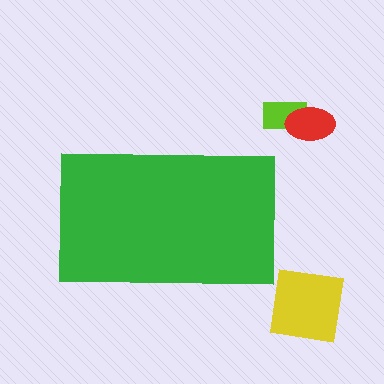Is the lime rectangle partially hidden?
No, the lime rectangle is fully visible.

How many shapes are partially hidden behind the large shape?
0 shapes are partially hidden.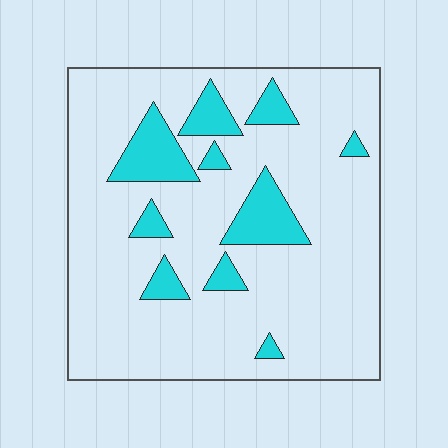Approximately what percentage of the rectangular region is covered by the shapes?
Approximately 15%.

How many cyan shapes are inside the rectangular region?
10.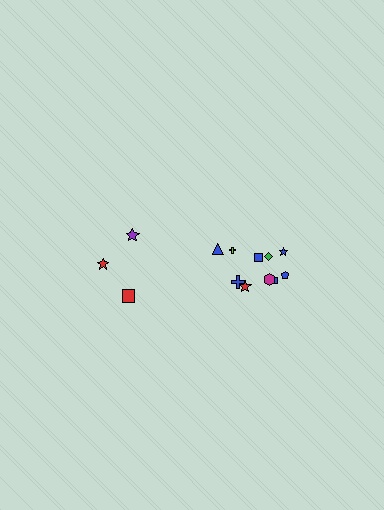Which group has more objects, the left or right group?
The right group.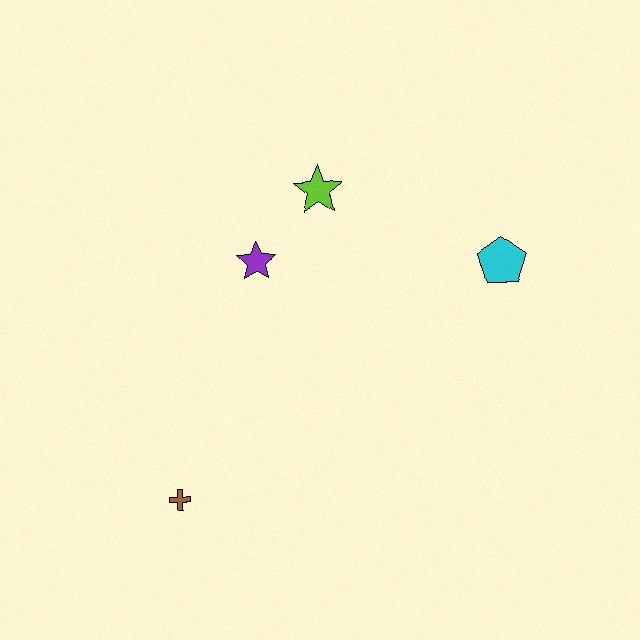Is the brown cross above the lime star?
No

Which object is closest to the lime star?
The purple star is closest to the lime star.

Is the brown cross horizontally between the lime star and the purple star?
No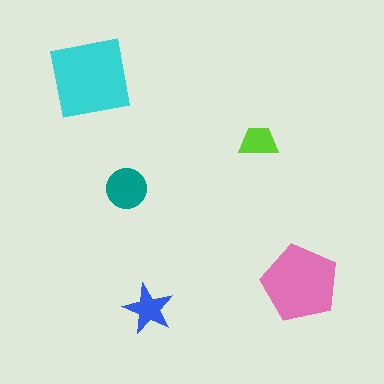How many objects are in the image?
There are 5 objects in the image.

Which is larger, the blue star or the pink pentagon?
The pink pentagon.